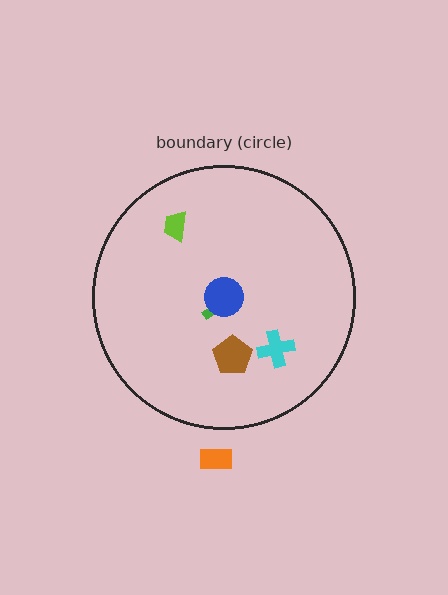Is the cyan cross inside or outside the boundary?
Inside.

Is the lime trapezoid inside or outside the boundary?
Inside.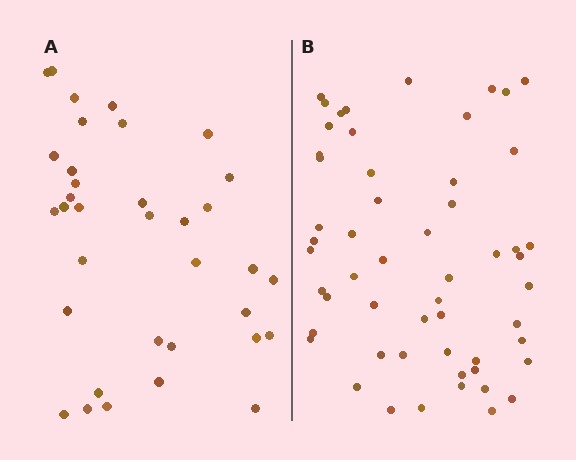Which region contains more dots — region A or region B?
Region B (the right region) has more dots.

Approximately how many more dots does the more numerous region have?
Region B has approximately 20 more dots than region A.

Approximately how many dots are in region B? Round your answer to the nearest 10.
About 60 dots. (The exact count is 55, which rounds to 60.)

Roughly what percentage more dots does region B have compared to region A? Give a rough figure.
About 55% more.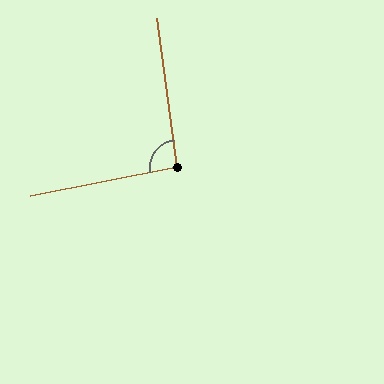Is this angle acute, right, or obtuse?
It is approximately a right angle.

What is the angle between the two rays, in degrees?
Approximately 93 degrees.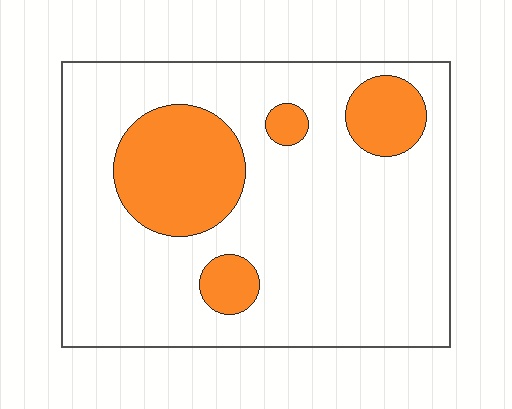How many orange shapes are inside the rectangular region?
4.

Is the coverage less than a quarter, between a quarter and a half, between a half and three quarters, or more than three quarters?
Less than a quarter.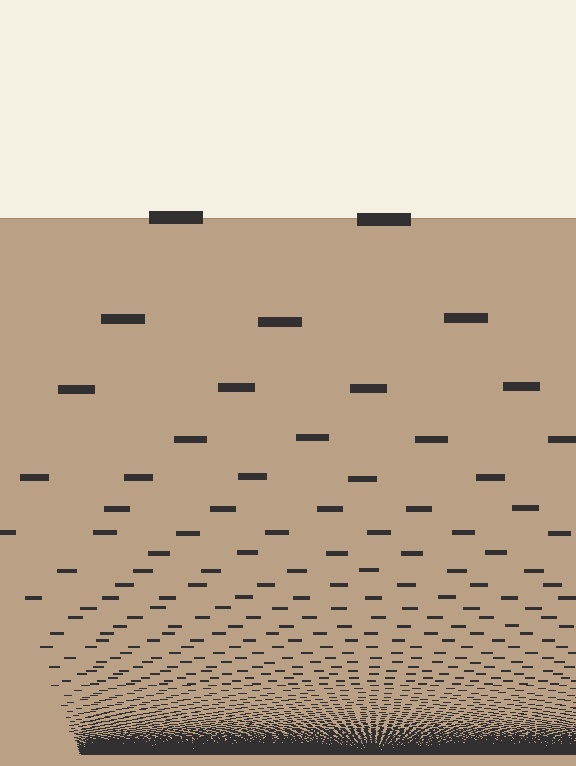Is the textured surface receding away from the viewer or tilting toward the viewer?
The surface appears to tilt toward the viewer. Texture elements get larger and sparser toward the top.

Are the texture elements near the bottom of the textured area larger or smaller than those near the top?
Smaller. The gradient is inverted — elements near the bottom are smaller and denser.